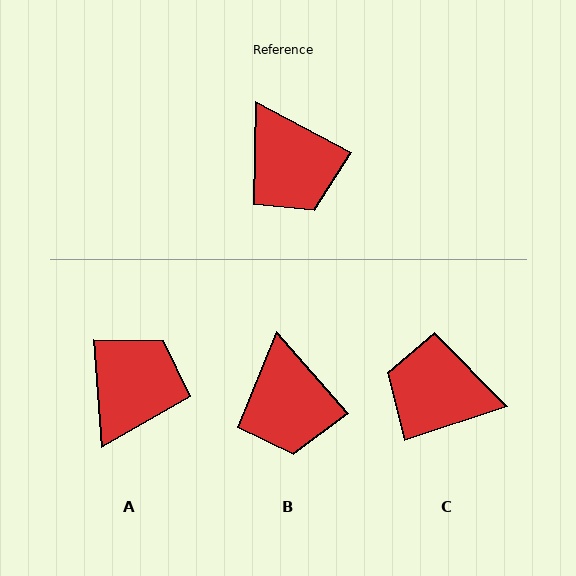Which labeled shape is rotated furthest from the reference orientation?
C, about 134 degrees away.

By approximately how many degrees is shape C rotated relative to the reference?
Approximately 134 degrees clockwise.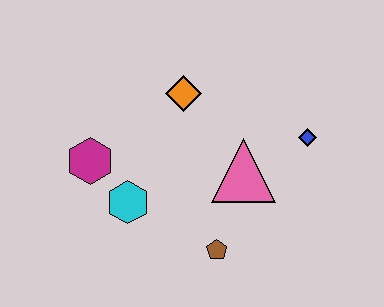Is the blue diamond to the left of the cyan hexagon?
No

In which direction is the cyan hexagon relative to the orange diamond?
The cyan hexagon is below the orange diamond.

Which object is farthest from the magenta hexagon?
The blue diamond is farthest from the magenta hexagon.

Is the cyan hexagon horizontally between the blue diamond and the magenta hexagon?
Yes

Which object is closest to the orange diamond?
The pink triangle is closest to the orange diamond.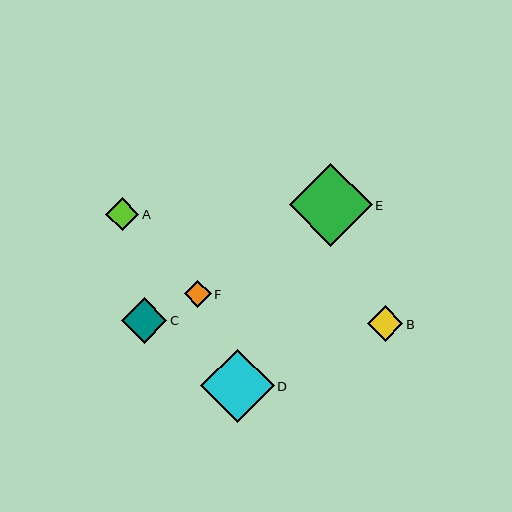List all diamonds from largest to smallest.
From largest to smallest: E, D, C, B, A, F.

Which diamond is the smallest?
Diamond F is the smallest with a size of approximately 27 pixels.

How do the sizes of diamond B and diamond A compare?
Diamond B and diamond A are approximately the same size.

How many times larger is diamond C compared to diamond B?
Diamond C is approximately 1.3 times the size of diamond B.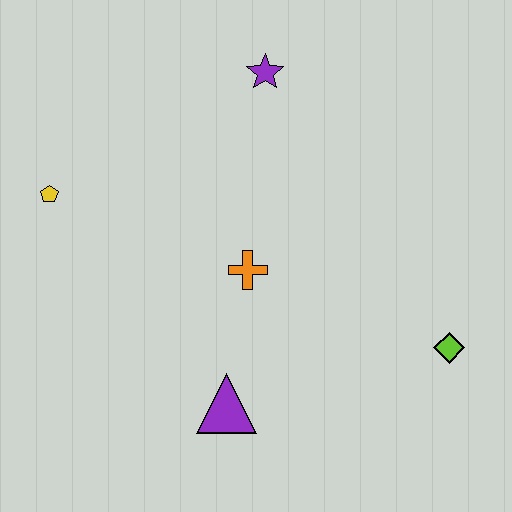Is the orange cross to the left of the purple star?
Yes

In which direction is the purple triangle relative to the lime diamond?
The purple triangle is to the left of the lime diamond.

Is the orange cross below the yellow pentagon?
Yes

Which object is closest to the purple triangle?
The orange cross is closest to the purple triangle.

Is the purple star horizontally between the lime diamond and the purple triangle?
Yes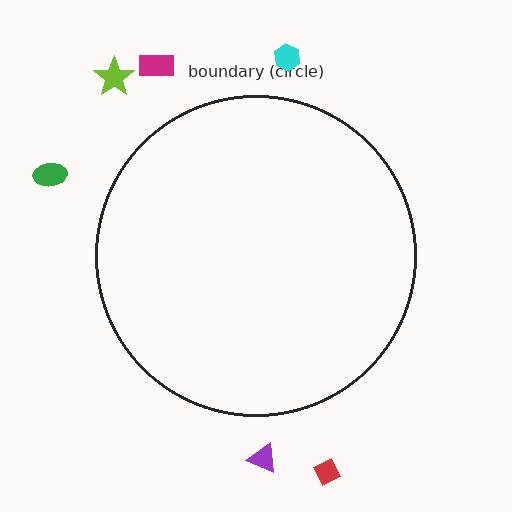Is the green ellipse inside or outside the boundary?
Outside.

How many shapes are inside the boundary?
0 inside, 6 outside.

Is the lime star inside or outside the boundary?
Outside.